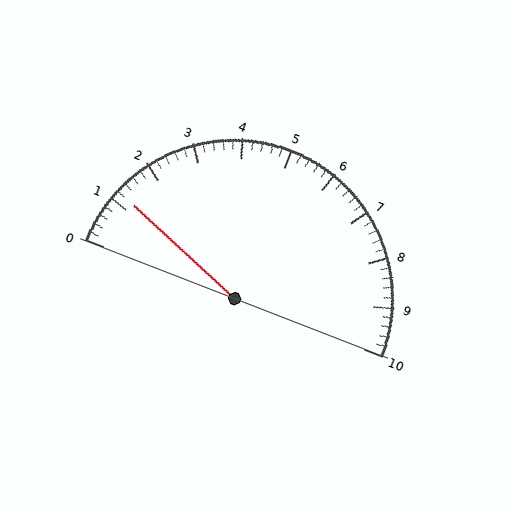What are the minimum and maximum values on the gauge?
The gauge ranges from 0 to 10.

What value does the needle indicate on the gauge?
The needle indicates approximately 1.2.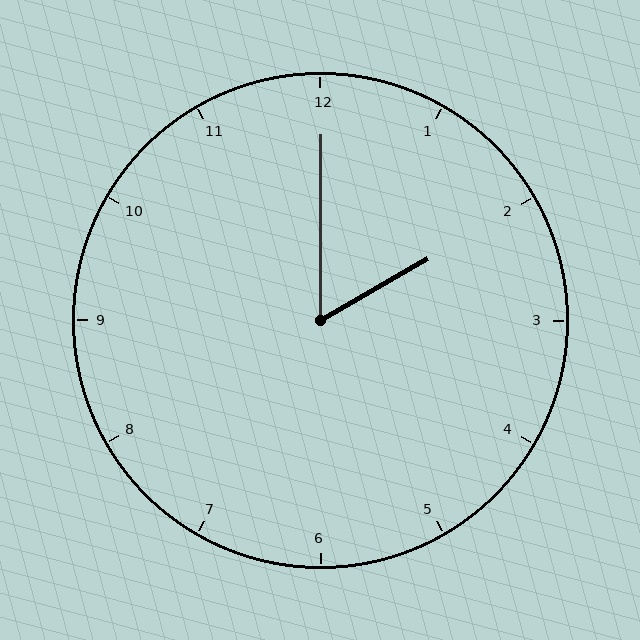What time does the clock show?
2:00.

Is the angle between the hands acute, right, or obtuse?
It is acute.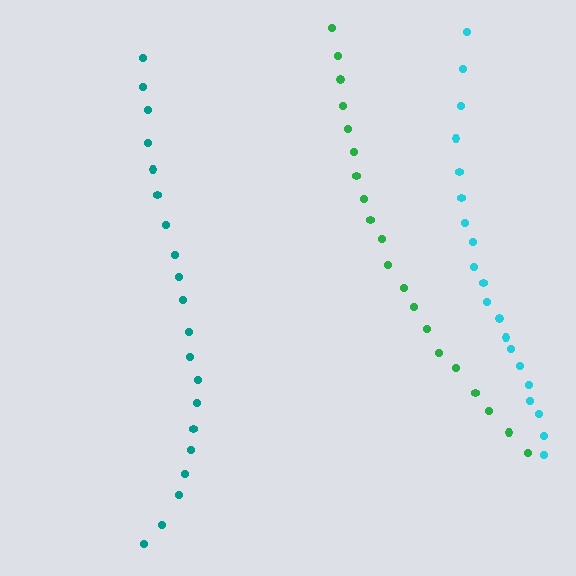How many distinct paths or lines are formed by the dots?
There are 3 distinct paths.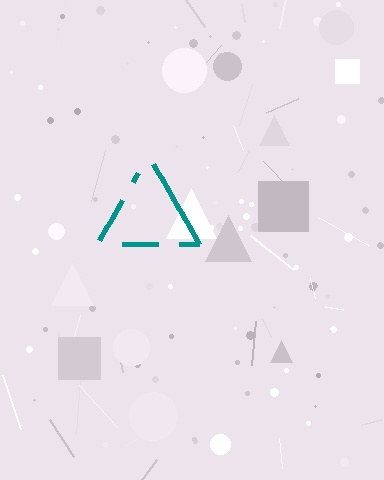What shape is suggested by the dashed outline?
The dashed outline suggests a triangle.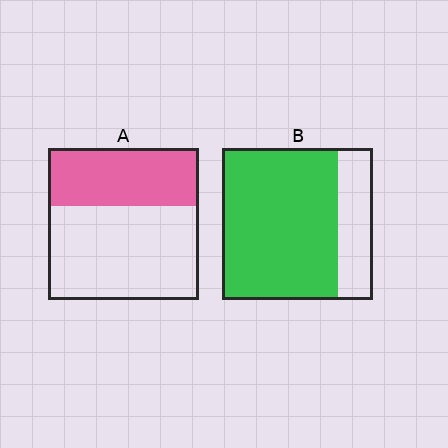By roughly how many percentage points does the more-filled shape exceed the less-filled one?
By roughly 40 percentage points (B over A).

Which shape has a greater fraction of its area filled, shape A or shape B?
Shape B.